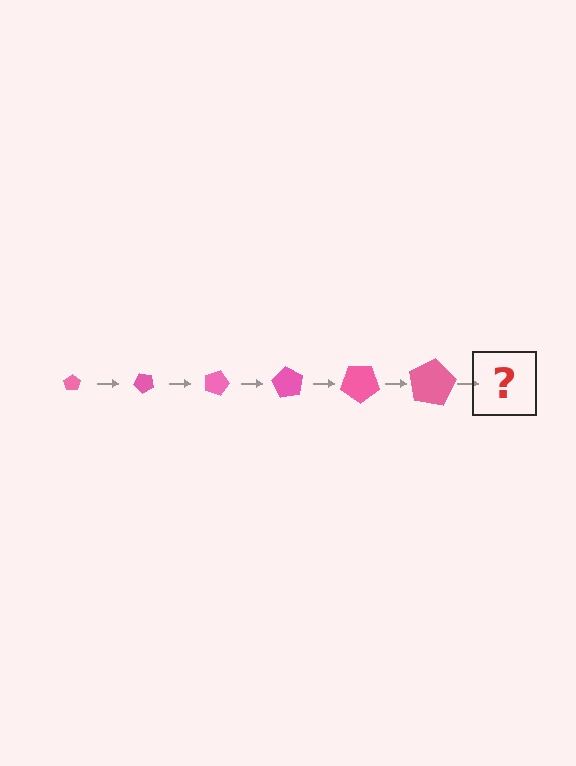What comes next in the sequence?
The next element should be a pentagon, larger than the previous one and rotated 270 degrees from the start.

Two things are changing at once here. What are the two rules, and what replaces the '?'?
The two rules are that the pentagon grows larger each step and it rotates 45 degrees each step. The '?' should be a pentagon, larger than the previous one and rotated 270 degrees from the start.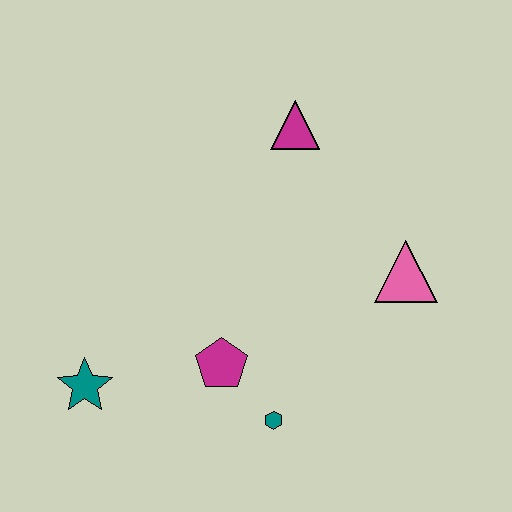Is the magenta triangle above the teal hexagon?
Yes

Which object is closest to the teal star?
The magenta pentagon is closest to the teal star.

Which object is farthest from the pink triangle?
The teal star is farthest from the pink triangle.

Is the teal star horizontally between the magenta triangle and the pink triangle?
No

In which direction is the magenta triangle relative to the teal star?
The magenta triangle is above the teal star.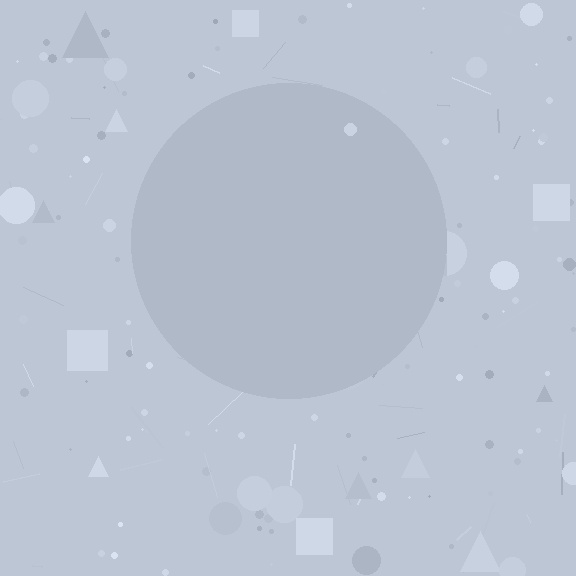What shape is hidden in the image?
A circle is hidden in the image.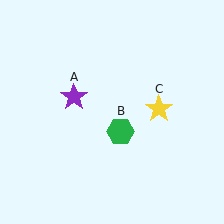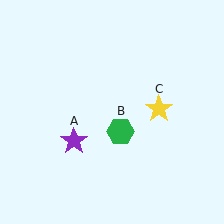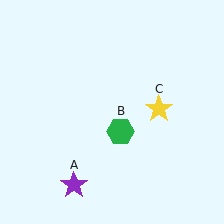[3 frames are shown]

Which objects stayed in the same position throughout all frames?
Green hexagon (object B) and yellow star (object C) remained stationary.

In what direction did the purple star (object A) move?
The purple star (object A) moved down.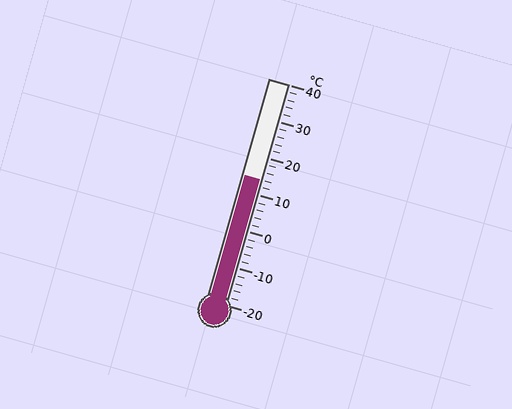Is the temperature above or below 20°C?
The temperature is below 20°C.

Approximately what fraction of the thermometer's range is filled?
The thermometer is filled to approximately 55% of its range.